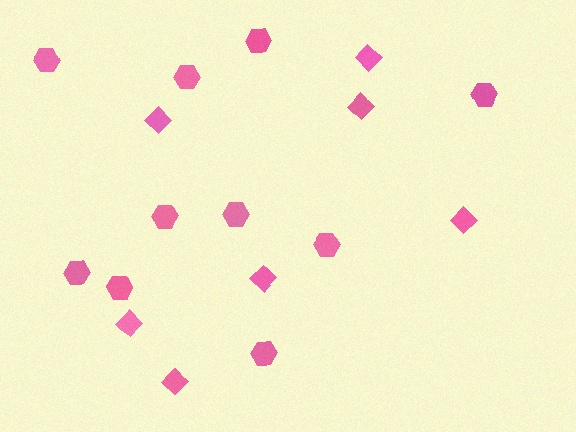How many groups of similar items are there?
There are 2 groups: one group of diamonds (7) and one group of hexagons (10).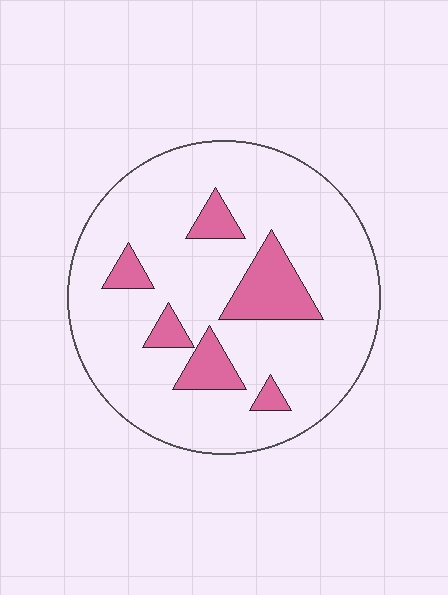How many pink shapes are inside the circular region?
6.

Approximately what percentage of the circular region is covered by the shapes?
Approximately 15%.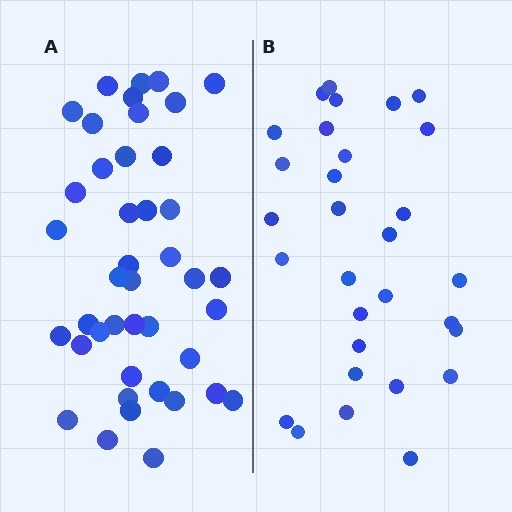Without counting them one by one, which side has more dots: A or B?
Region A (the left region) has more dots.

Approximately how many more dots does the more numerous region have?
Region A has roughly 12 or so more dots than region B.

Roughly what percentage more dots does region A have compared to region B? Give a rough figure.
About 40% more.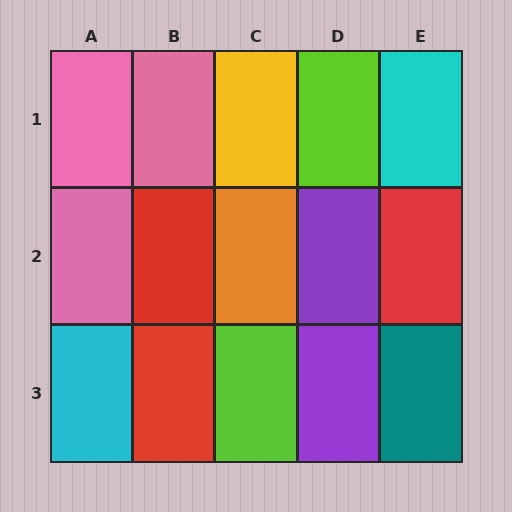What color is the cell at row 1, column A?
Pink.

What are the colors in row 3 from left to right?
Cyan, red, lime, purple, teal.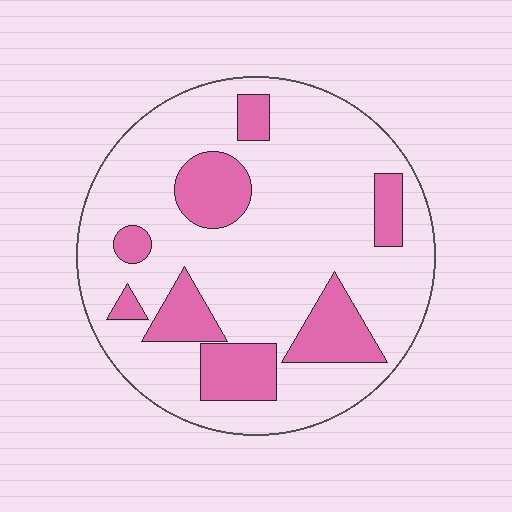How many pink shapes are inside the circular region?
8.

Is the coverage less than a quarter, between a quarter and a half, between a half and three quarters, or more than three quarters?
Less than a quarter.